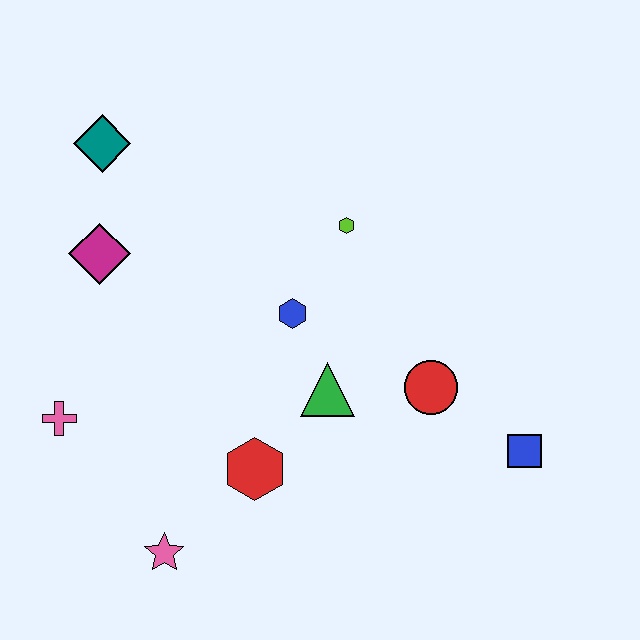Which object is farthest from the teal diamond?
The blue square is farthest from the teal diamond.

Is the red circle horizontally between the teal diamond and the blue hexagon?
No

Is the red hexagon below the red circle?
Yes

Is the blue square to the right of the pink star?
Yes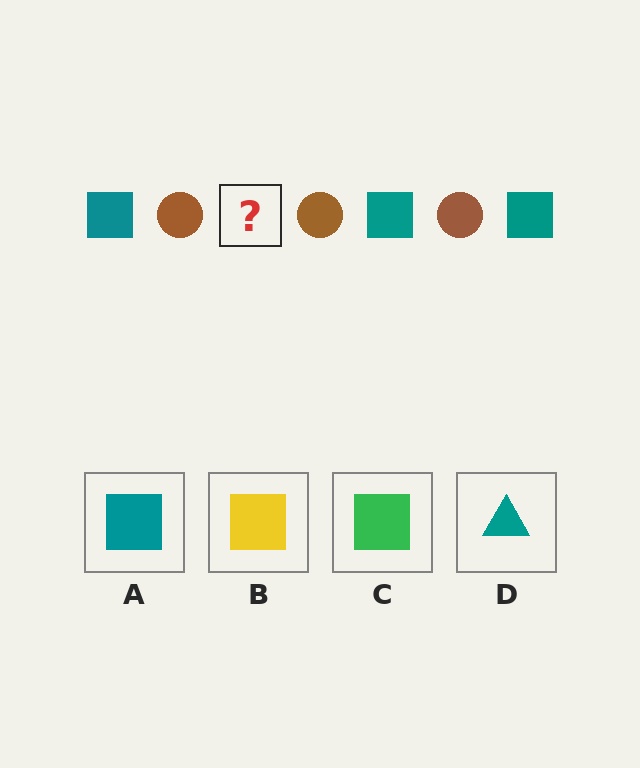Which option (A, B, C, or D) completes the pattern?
A.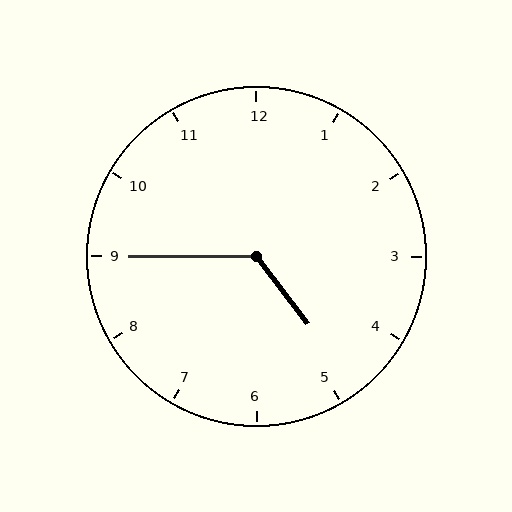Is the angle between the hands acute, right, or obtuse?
It is obtuse.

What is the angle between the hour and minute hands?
Approximately 128 degrees.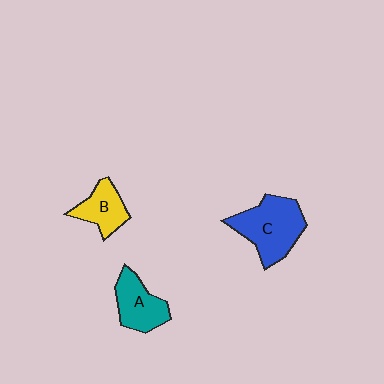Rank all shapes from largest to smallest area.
From largest to smallest: C (blue), A (teal), B (yellow).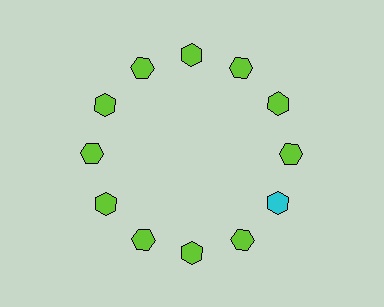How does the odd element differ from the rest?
It has a different color: cyan instead of lime.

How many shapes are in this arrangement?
There are 12 shapes arranged in a ring pattern.